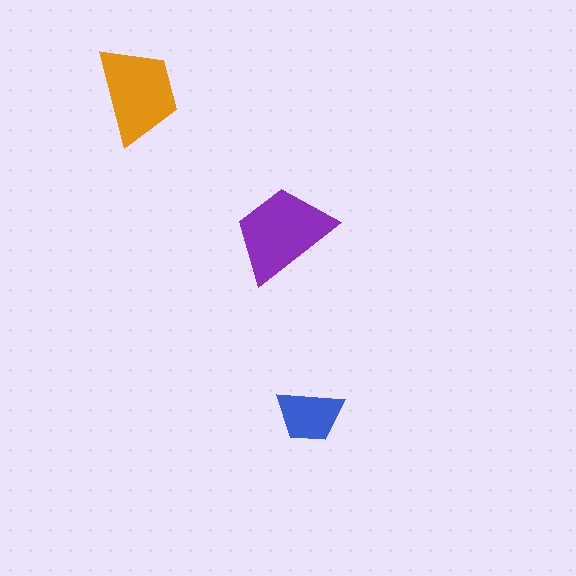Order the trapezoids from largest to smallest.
the purple one, the orange one, the blue one.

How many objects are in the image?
There are 3 objects in the image.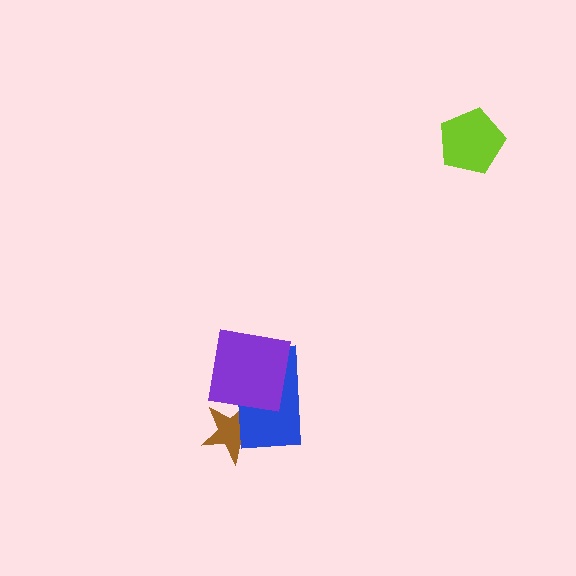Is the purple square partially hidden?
No, no other shape covers it.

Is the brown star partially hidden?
Yes, it is partially covered by another shape.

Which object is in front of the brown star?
The blue rectangle is in front of the brown star.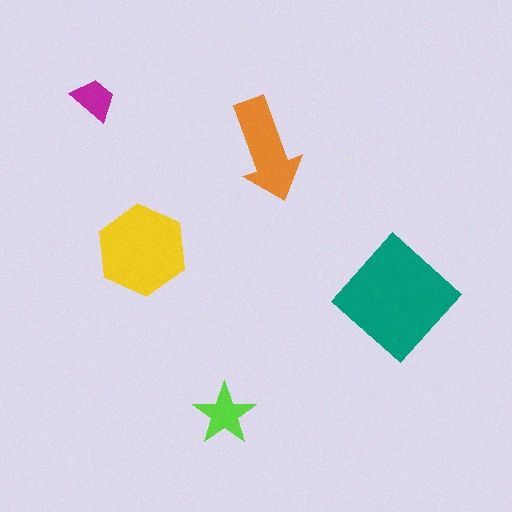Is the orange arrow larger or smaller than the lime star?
Larger.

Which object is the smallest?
The magenta trapezoid.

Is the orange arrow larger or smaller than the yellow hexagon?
Smaller.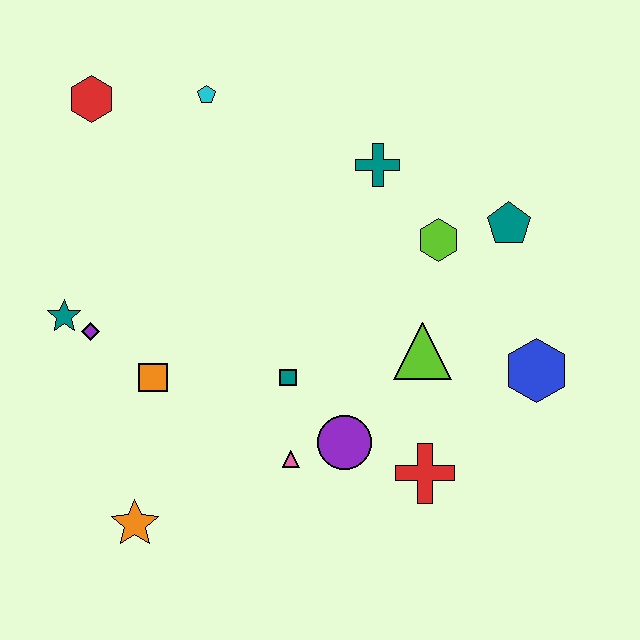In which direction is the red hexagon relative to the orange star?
The red hexagon is above the orange star.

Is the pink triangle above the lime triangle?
No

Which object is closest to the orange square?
The purple diamond is closest to the orange square.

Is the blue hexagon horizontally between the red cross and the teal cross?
No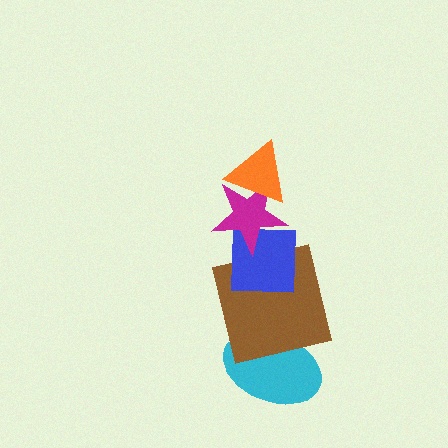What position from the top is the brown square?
The brown square is 4th from the top.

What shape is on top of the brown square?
The blue square is on top of the brown square.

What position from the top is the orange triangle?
The orange triangle is 1st from the top.